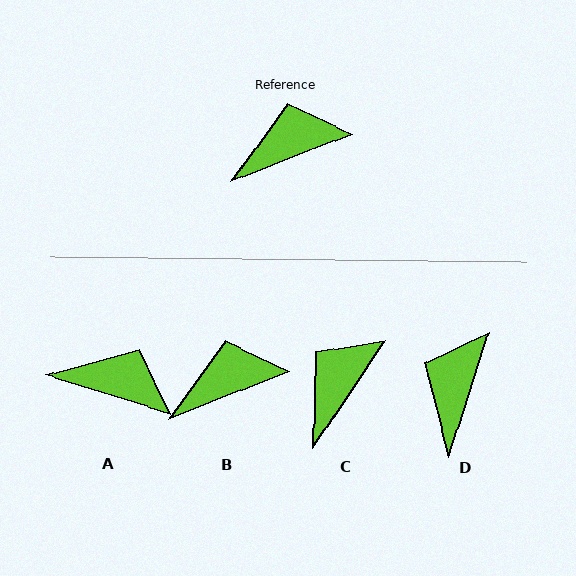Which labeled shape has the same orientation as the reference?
B.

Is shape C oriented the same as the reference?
No, it is off by about 34 degrees.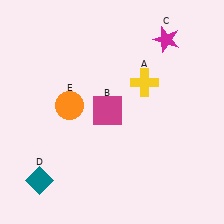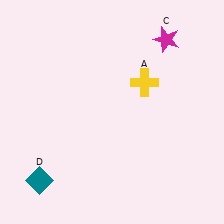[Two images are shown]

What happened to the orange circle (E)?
The orange circle (E) was removed in Image 2. It was in the top-left area of Image 1.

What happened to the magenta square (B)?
The magenta square (B) was removed in Image 2. It was in the top-left area of Image 1.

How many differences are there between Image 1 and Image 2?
There are 2 differences between the two images.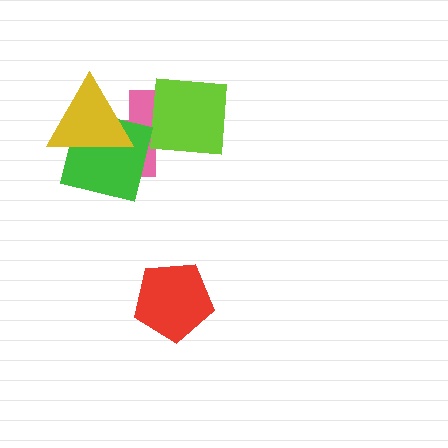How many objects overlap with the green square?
2 objects overlap with the green square.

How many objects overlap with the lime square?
1 object overlaps with the lime square.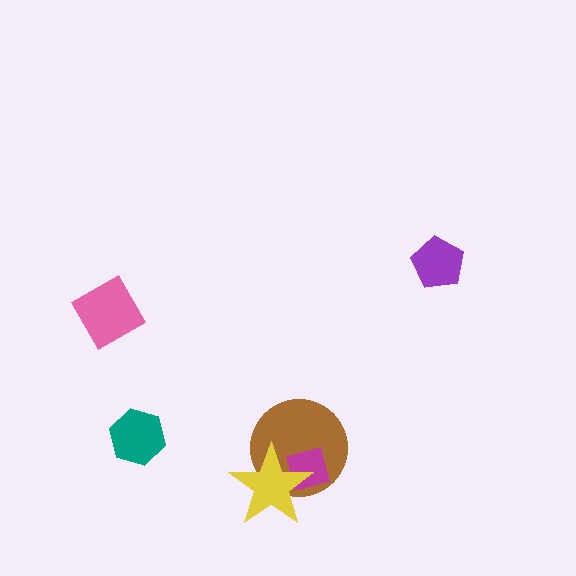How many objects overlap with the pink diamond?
0 objects overlap with the pink diamond.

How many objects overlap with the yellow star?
2 objects overlap with the yellow star.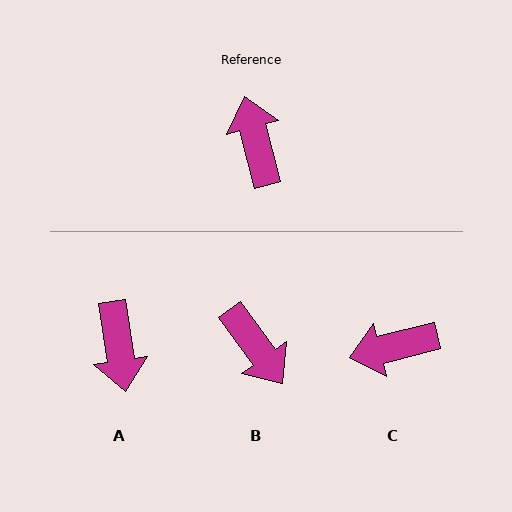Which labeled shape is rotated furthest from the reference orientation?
A, about 173 degrees away.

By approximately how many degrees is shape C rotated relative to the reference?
Approximately 90 degrees counter-clockwise.